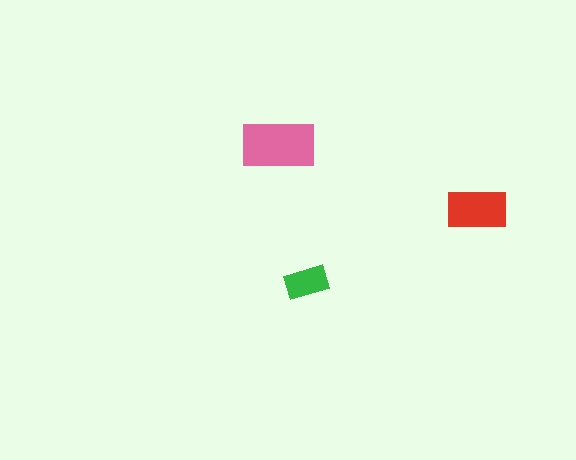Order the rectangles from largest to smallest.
the pink one, the red one, the green one.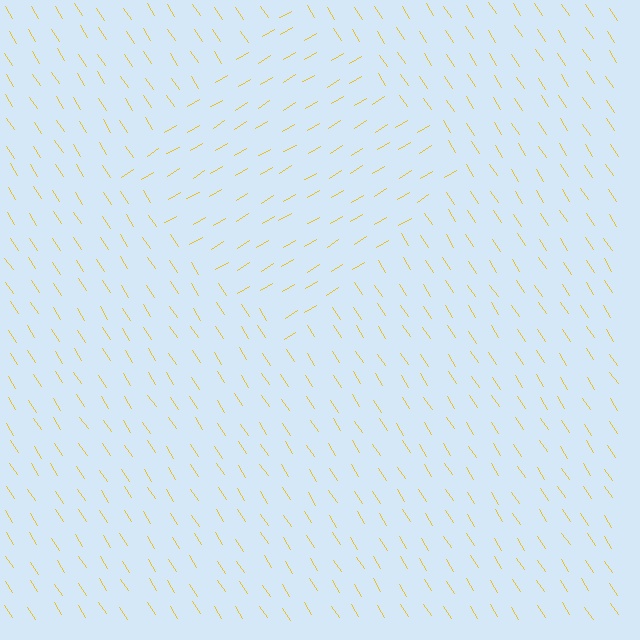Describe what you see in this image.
The image is filled with small yellow line segments. A diamond region in the image has lines oriented differently from the surrounding lines, creating a visible texture boundary.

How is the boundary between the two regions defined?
The boundary is defined purely by a change in line orientation (approximately 88 degrees difference). All lines are the same color and thickness.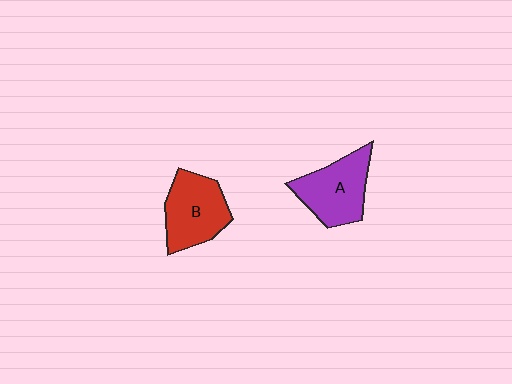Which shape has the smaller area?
Shape A (purple).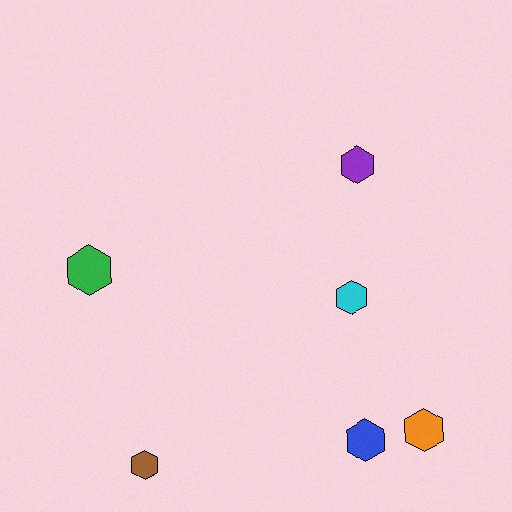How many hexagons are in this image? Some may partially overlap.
There are 6 hexagons.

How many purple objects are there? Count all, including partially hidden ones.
There is 1 purple object.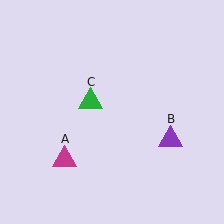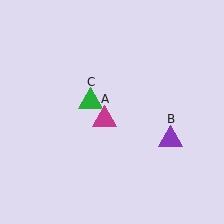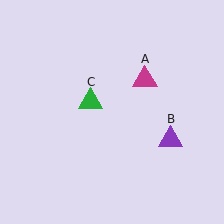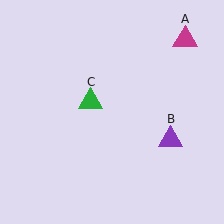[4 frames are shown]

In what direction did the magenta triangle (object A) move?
The magenta triangle (object A) moved up and to the right.